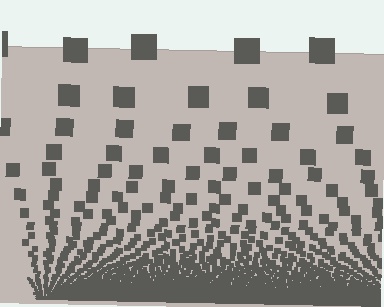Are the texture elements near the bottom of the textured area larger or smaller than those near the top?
Smaller. The gradient is inverted — elements near the bottom are smaller and denser.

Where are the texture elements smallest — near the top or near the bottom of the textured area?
Near the bottom.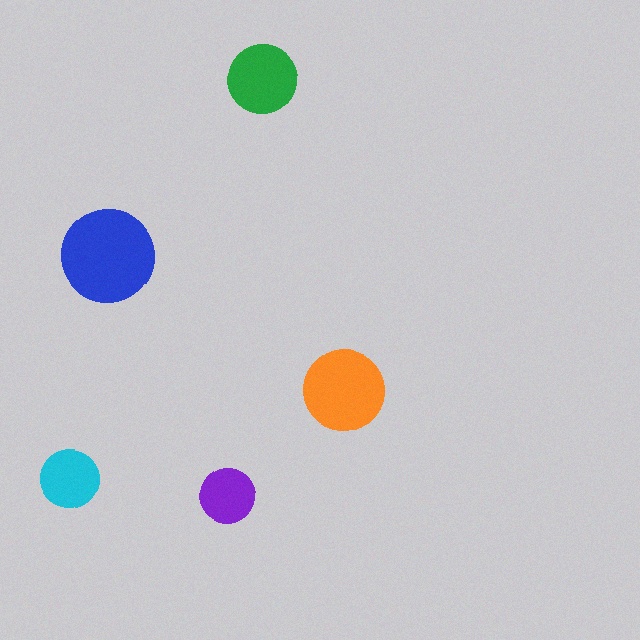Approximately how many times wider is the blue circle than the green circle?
About 1.5 times wider.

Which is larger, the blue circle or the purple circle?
The blue one.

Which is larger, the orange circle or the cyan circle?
The orange one.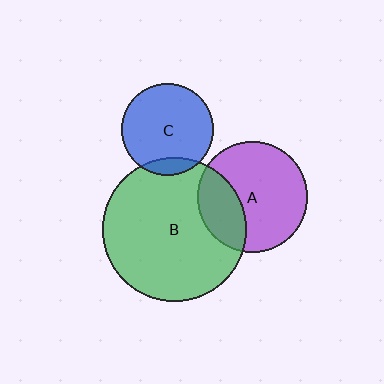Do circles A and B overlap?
Yes.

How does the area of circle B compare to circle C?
Approximately 2.5 times.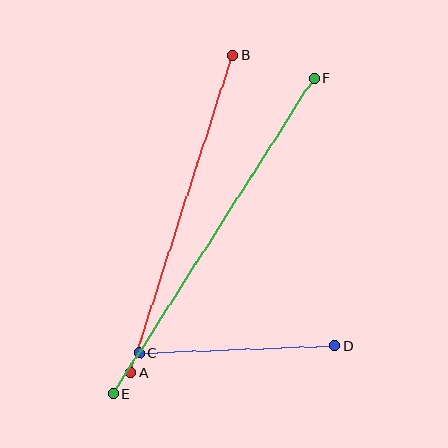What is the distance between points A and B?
The distance is approximately 333 pixels.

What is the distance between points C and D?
The distance is approximately 196 pixels.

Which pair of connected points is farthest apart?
Points E and F are farthest apart.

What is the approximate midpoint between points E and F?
The midpoint is at approximately (213, 236) pixels.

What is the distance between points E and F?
The distance is approximately 374 pixels.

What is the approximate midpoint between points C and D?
The midpoint is at approximately (237, 349) pixels.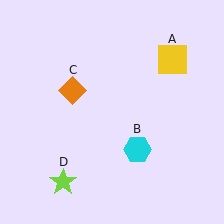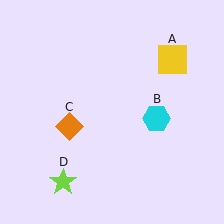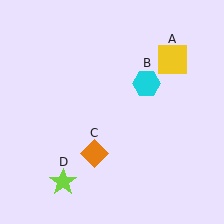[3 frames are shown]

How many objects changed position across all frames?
2 objects changed position: cyan hexagon (object B), orange diamond (object C).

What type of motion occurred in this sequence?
The cyan hexagon (object B), orange diamond (object C) rotated counterclockwise around the center of the scene.